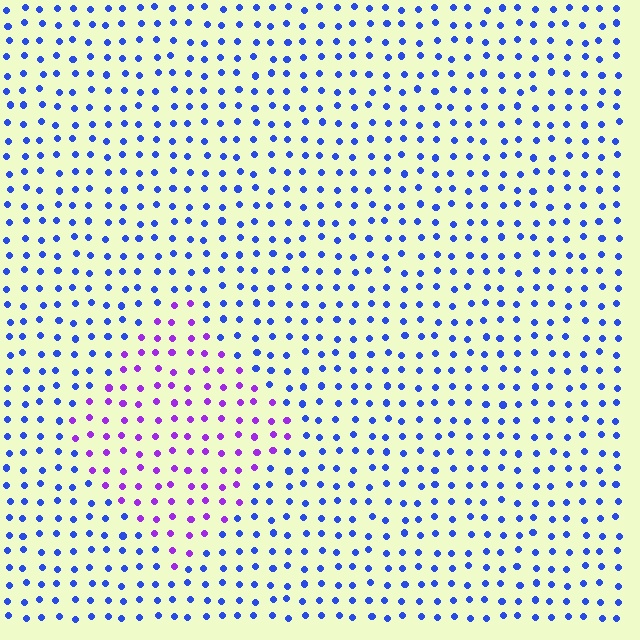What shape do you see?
I see a diamond.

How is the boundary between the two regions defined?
The boundary is defined purely by a slight shift in hue (about 50 degrees). Spacing, size, and orientation are identical on both sides.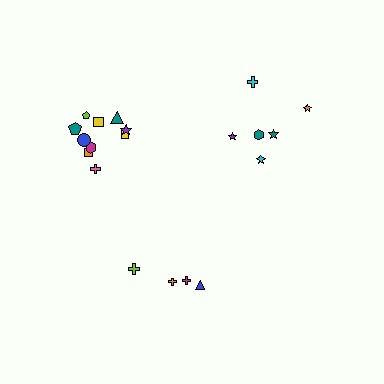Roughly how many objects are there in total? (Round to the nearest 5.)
Roughly 20 objects in total.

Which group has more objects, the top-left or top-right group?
The top-left group.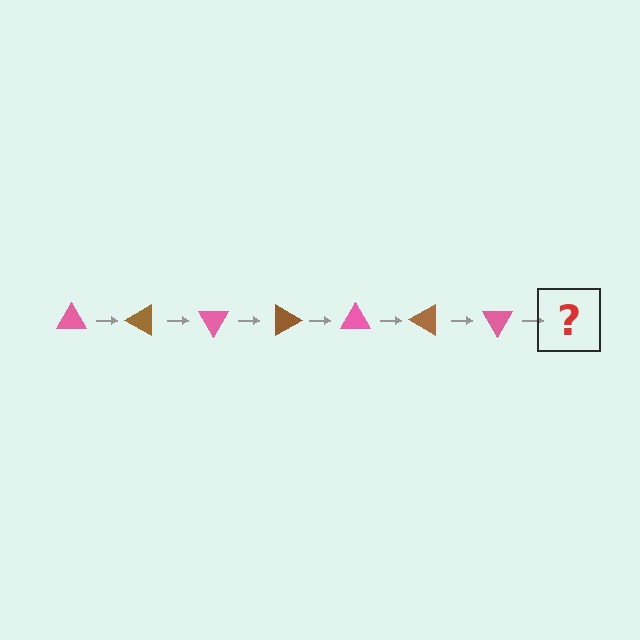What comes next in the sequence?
The next element should be a brown triangle, rotated 210 degrees from the start.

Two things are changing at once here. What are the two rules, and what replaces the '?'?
The two rules are that it rotates 30 degrees each step and the color cycles through pink and brown. The '?' should be a brown triangle, rotated 210 degrees from the start.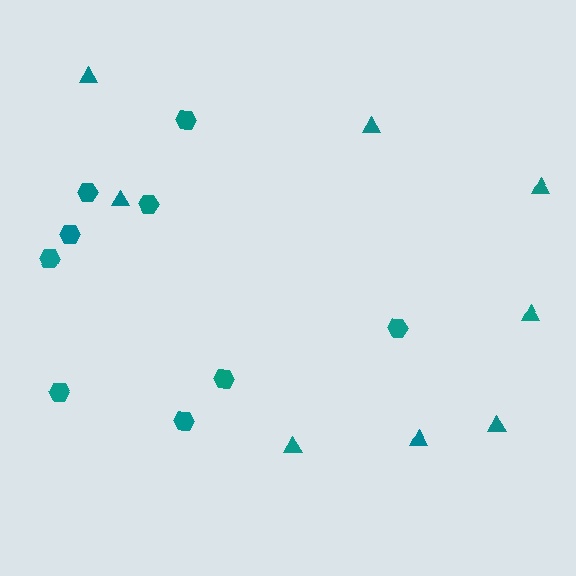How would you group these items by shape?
There are 2 groups: one group of triangles (8) and one group of hexagons (9).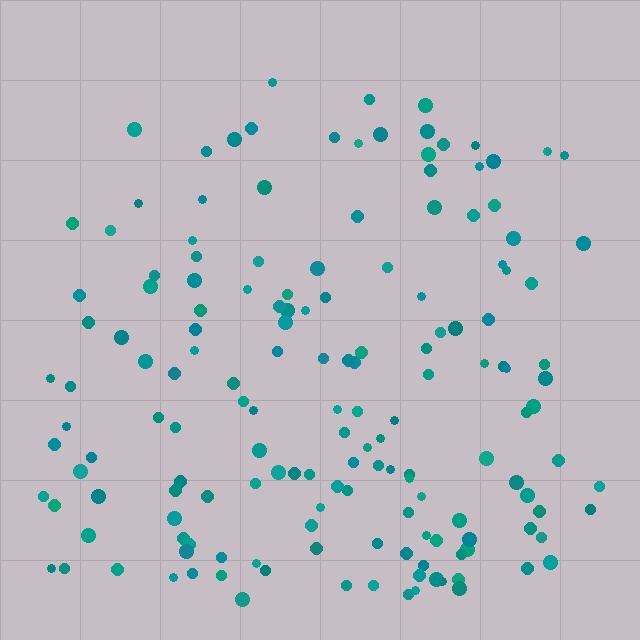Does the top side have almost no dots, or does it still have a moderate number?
Still a moderate number, just noticeably fewer than the bottom.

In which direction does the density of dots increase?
From top to bottom, with the bottom side densest.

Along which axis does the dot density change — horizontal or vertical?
Vertical.